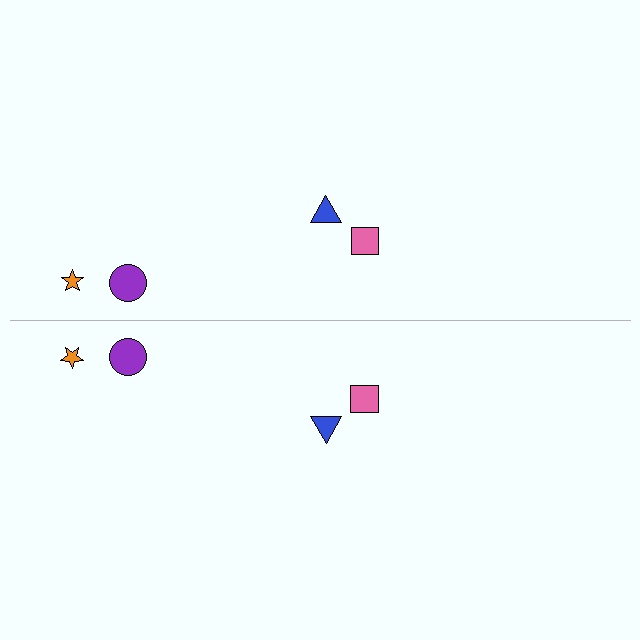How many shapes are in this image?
There are 8 shapes in this image.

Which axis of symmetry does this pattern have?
The pattern has a horizontal axis of symmetry running through the center of the image.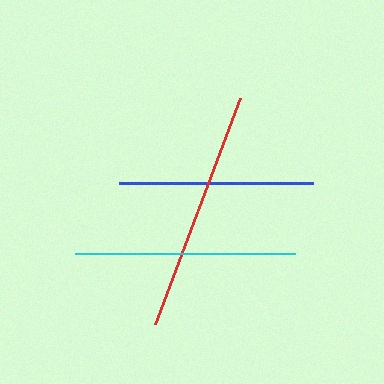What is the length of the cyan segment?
The cyan segment is approximately 220 pixels long.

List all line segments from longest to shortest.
From longest to shortest: red, cyan, blue.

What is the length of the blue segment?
The blue segment is approximately 194 pixels long.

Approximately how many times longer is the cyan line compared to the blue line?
The cyan line is approximately 1.1 times the length of the blue line.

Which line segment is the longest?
The red line is the longest at approximately 242 pixels.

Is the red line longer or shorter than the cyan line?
The red line is longer than the cyan line.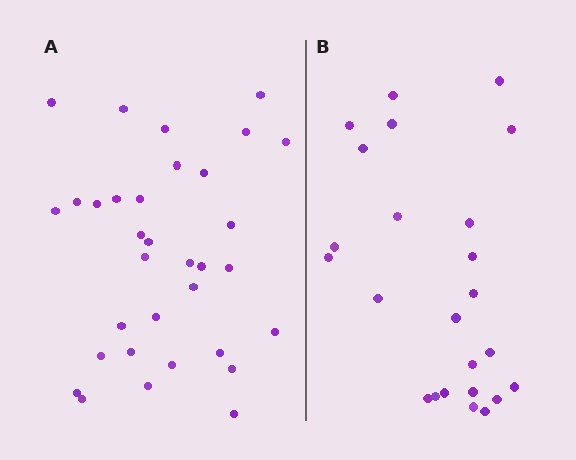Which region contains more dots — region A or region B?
Region A (the left region) has more dots.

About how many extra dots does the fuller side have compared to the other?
Region A has roughly 8 or so more dots than region B.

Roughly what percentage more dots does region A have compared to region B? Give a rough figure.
About 40% more.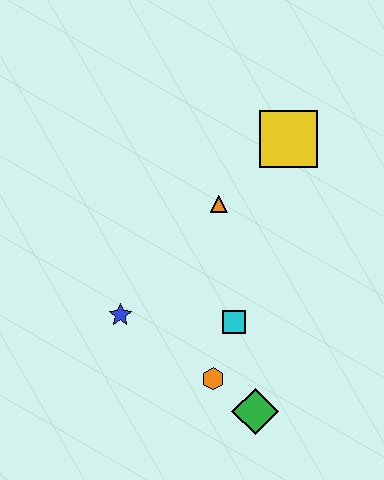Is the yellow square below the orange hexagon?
No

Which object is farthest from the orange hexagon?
The yellow square is farthest from the orange hexagon.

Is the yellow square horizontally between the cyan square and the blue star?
No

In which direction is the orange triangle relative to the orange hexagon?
The orange triangle is above the orange hexagon.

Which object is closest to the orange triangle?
The yellow square is closest to the orange triangle.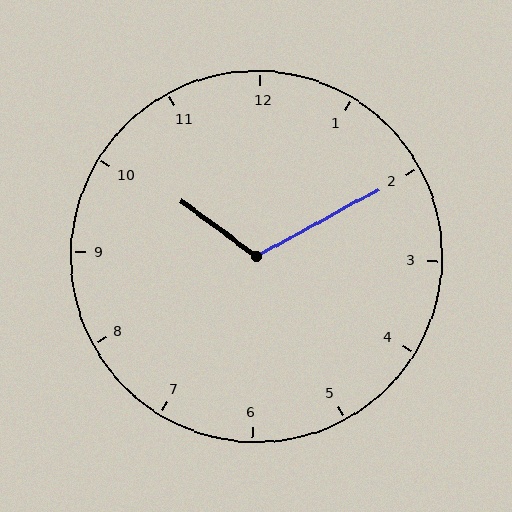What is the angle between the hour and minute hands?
Approximately 115 degrees.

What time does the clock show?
10:10.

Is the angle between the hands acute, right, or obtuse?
It is obtuse.